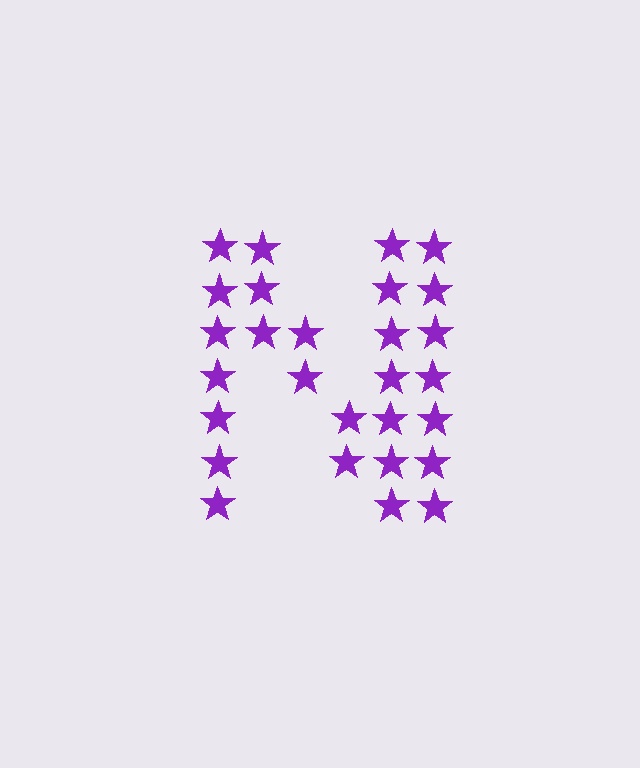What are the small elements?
The small elements are stars.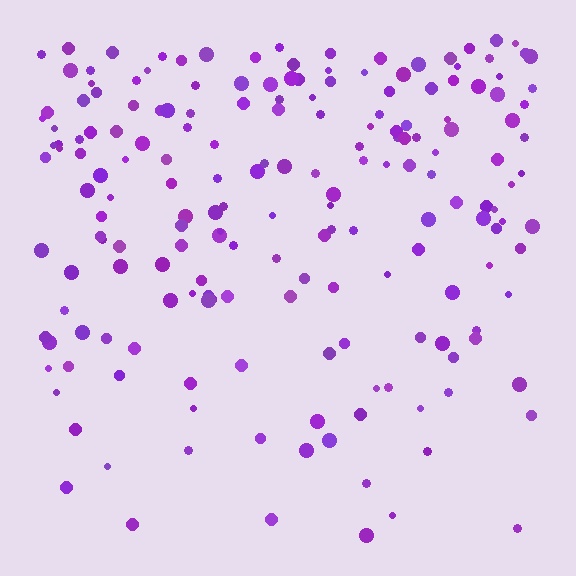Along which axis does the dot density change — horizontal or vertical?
Vertical.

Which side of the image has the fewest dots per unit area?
The bottom.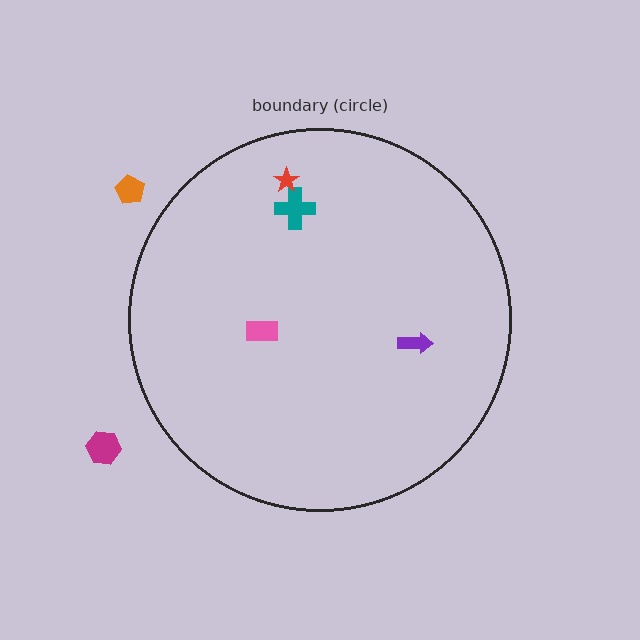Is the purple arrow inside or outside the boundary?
Inside.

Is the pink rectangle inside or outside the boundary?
Inside.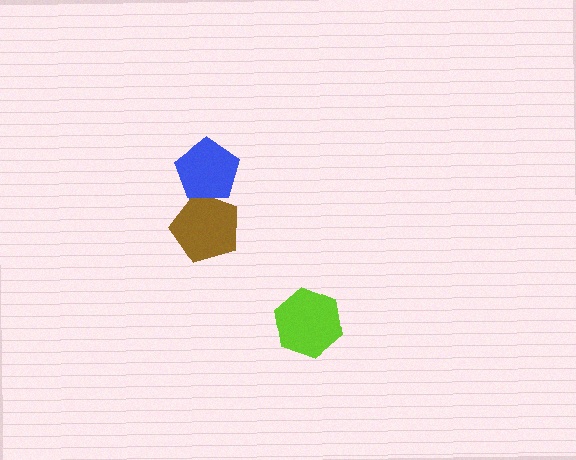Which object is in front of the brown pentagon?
The blue pentagon is in front of the brown pentagon.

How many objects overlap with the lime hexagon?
0 objects overlap with the lime hexagon.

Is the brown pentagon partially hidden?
Yes, it is partially covered by another shape.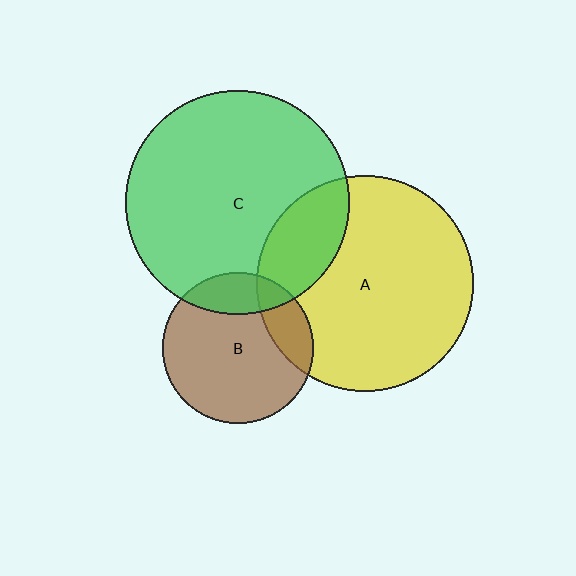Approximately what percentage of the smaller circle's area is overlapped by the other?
Approximately 20%.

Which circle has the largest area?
Circle C (green).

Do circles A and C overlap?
Yes.